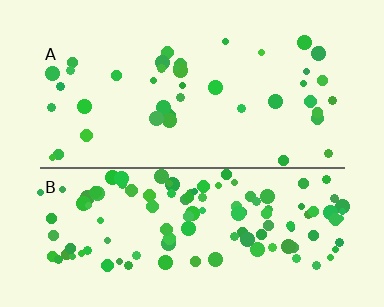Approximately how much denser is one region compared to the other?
Approximately 2.8× — region B over region A.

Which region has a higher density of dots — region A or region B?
B (the bottom).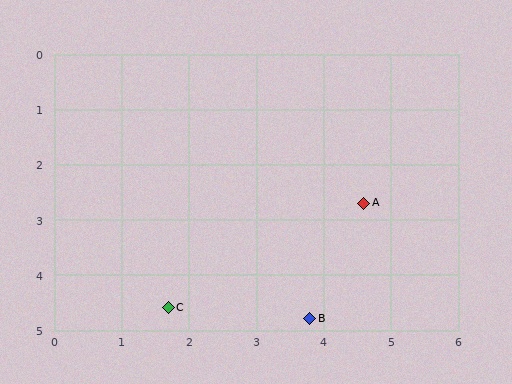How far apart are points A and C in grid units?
Points A and C are about 3.5 grid units apart.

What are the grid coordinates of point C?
Point C is at approximately (1.7, 4.6).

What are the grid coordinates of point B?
Point B is at approximately (3.8, 4.8).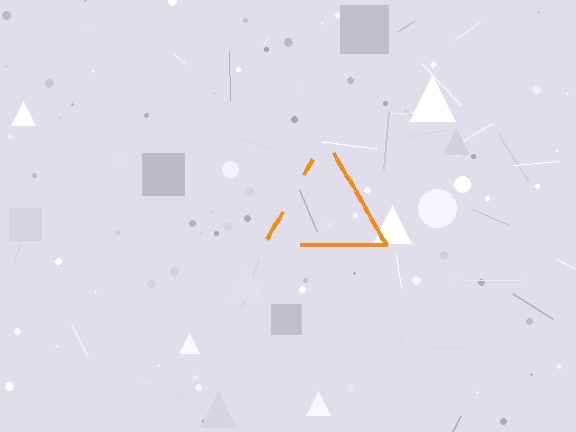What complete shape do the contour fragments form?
The contour fragments form a triangle.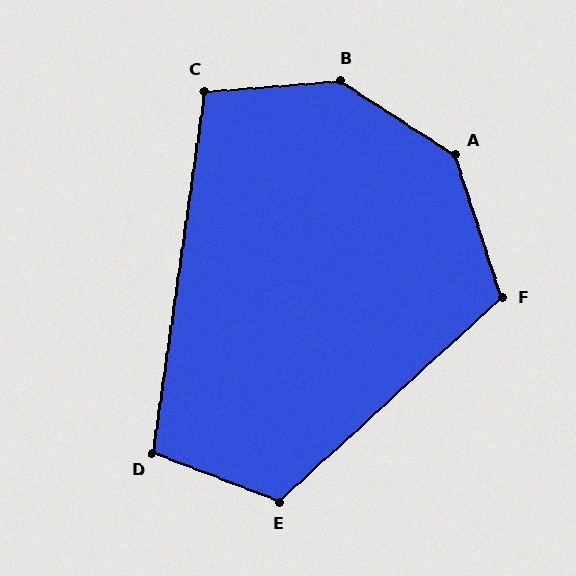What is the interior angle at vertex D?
Approximately 103 degrees (obtuse).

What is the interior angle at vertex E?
Approximately 117 degrees (obtuse).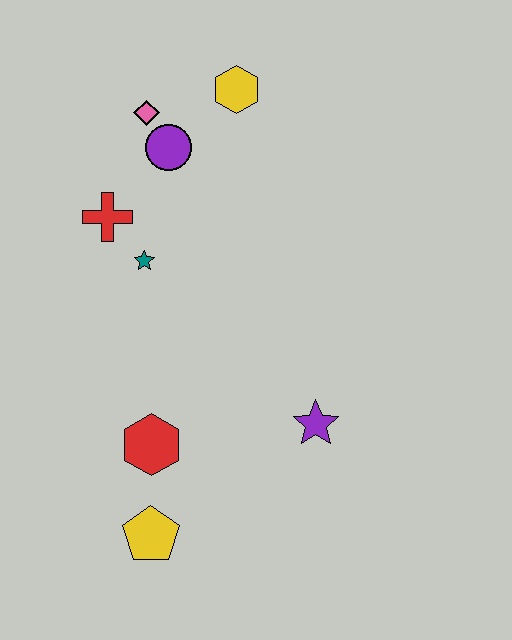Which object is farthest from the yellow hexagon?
The yellow pentagon is farthest from the yellow hexagon.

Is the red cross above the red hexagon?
Yes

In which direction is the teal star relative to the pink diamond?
The teal star is below the pink diamond.